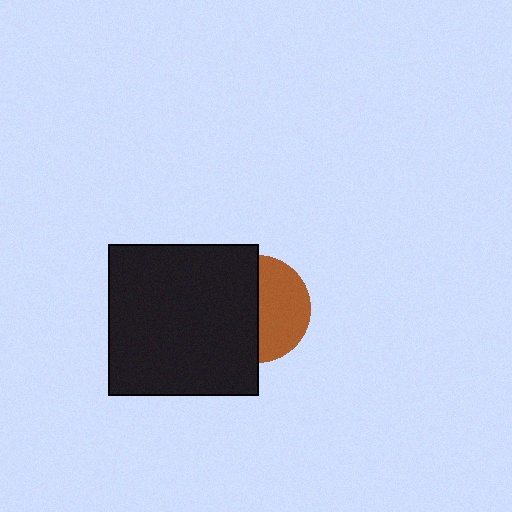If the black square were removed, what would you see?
You would see the complete brown circle.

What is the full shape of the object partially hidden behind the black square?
The partially hidden object is a brown circle.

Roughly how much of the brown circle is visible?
About half of it is visible (roughly 47%).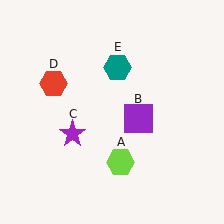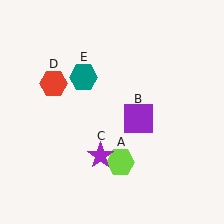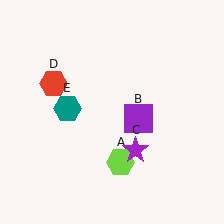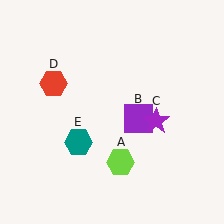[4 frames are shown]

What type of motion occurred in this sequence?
The purple star (object C), teal hexagon (object E) rotated counterclockwise around the center of the scene.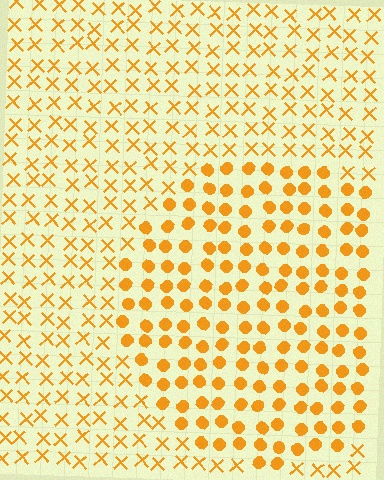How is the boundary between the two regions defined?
The boundary is defined by a change in element shape: circles inside vs. X marks outside. All elements share the same color and spacing.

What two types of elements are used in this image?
The image uses circles inside the circle region and X marks outside it.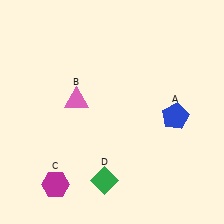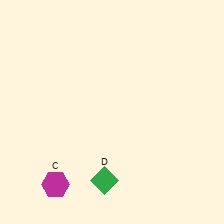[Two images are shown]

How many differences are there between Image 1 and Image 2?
There are 2 differences between the two images.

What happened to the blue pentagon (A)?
The blue pentagon (A) was removed in Image 2. It was in the bottom-right area of Image 1.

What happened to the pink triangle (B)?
The pink triangle (B) was removed in Image 2. It was in the top-left area of Image 1.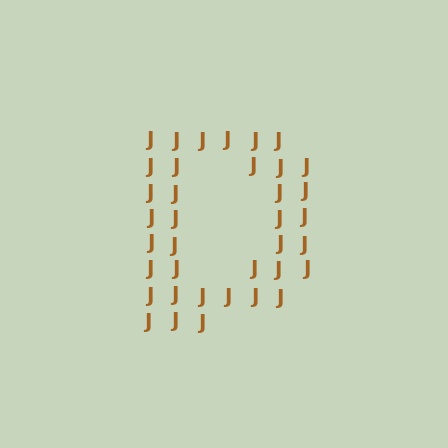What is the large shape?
The large shape is the letter D.